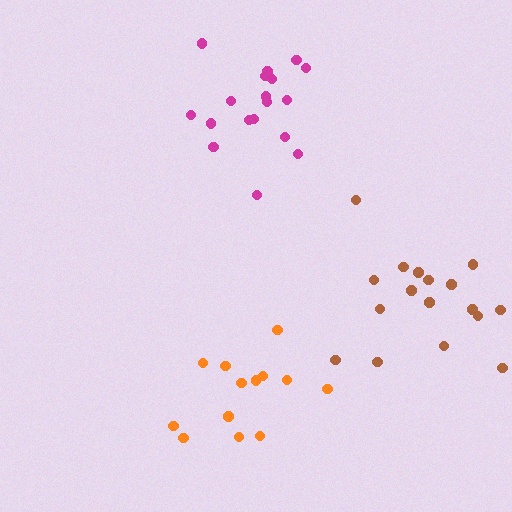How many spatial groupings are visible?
There are 3 spatial groupings.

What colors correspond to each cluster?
The clusters are colored: magenta, orange, brown.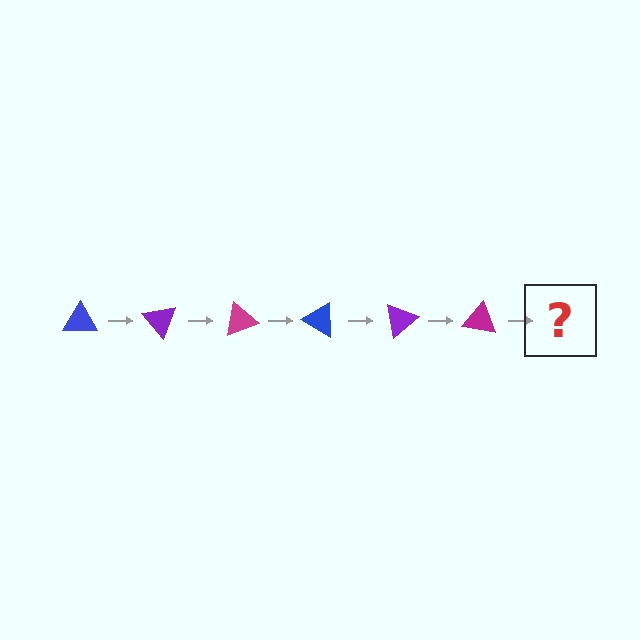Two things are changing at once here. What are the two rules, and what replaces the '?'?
The two rules are that it rotates 50 degrees each step and the color cycles through blue, purple, and magenta. The '?' should be a blue triangle, rotated 300 degrees from the start.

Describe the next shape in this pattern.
It should be a blue triangle, rotated 300 degrees from the start.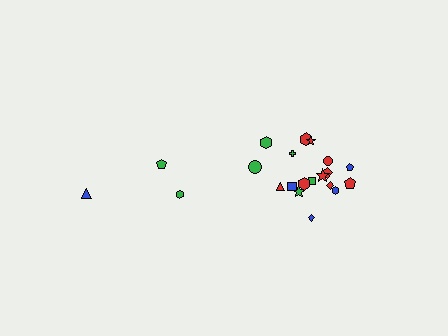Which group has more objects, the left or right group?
The right group.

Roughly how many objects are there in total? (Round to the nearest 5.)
Roughly 20 objects in total.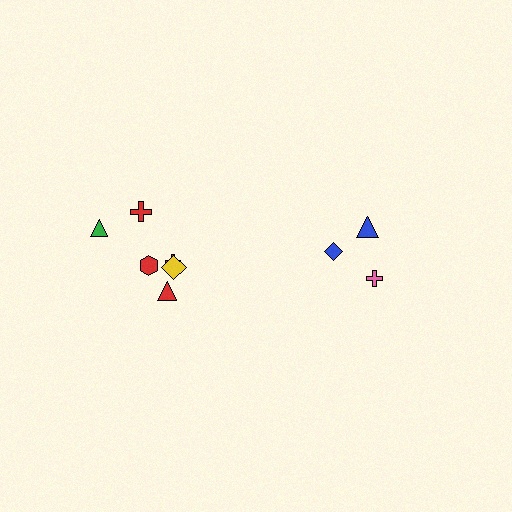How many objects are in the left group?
There are 6 objects.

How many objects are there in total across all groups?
There are 9 objects.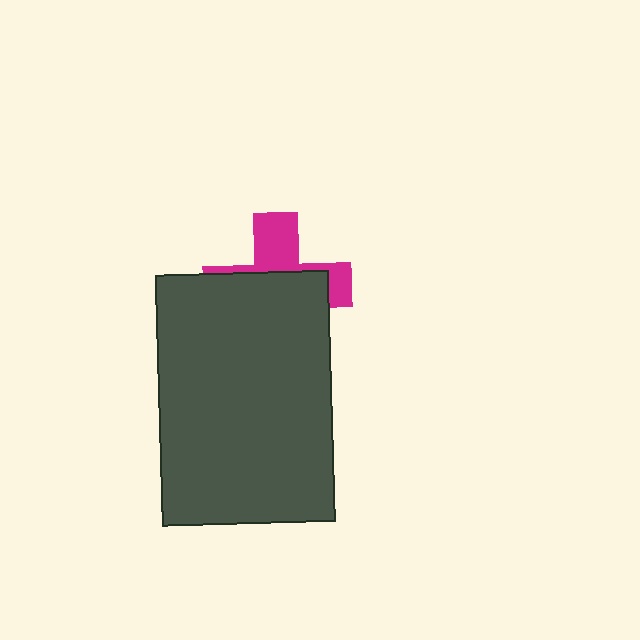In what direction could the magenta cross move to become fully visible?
The magenta cross could move up. That would shift it out from behind the dark gray rectangle entirely.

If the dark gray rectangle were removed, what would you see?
You would see the complete magenta cross.